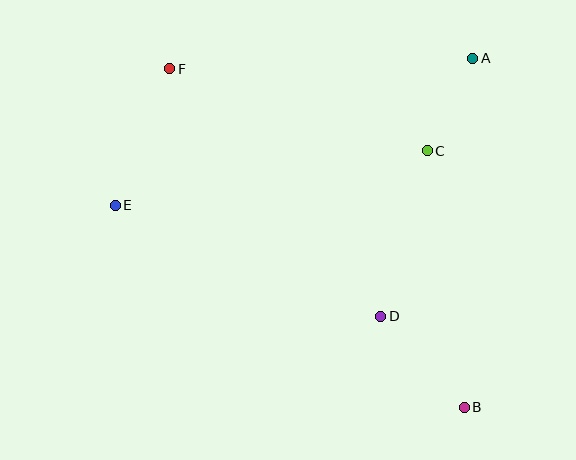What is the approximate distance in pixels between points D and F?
The distance between D and F is approximately 325 pixels.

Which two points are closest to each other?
Points A and C are closest to each other.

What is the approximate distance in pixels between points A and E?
The distance between A and E is approximately 386 pixels.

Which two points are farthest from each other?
Points B and F are farthest from each other.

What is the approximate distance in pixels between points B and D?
The distance between B and D is approximately 123 pixels.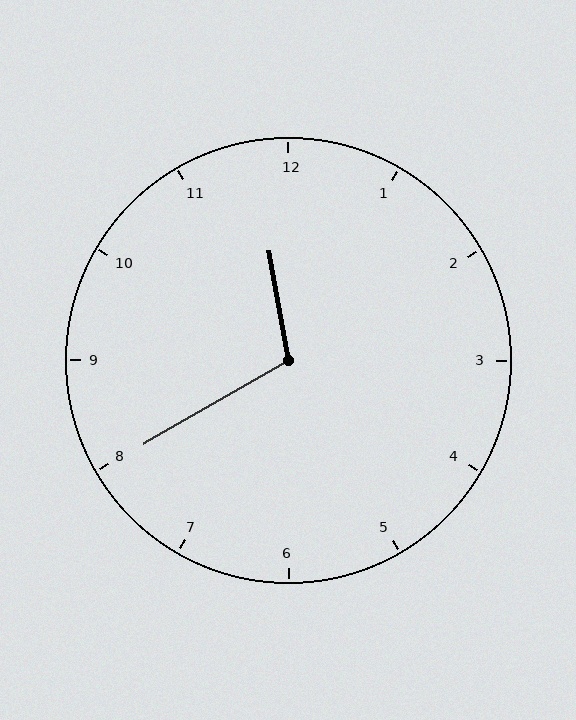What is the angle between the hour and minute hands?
Approximately 110 degrees.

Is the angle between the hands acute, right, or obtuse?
It is obtuse.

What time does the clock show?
11:40.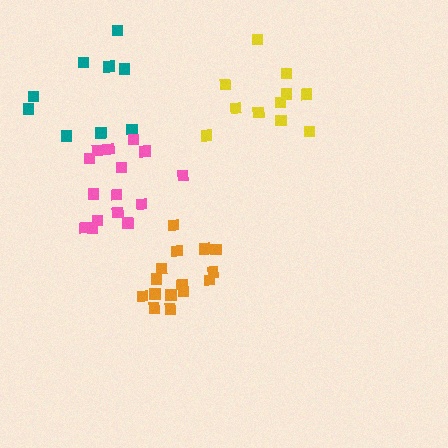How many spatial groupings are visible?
There are 4 spatial groupings.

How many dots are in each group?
Group 1: 10 dots, Group 2: 11 dots, Group 3: 15 dots, Group 4: 16 dots (52 total).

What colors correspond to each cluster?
The clusters are colored: teal, yellow, orange, pink.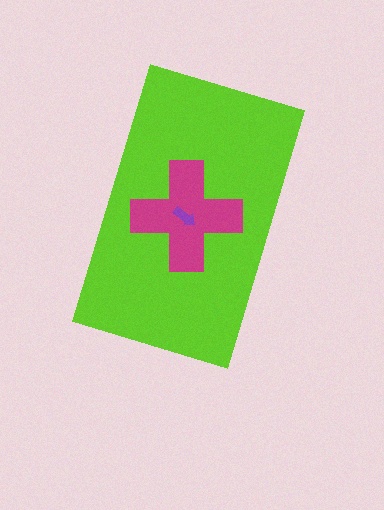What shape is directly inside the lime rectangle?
The magenta cross.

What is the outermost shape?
The lime rectangle.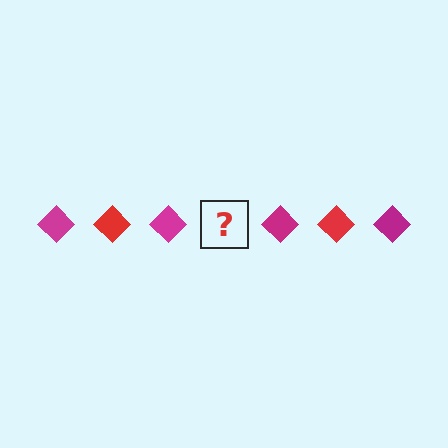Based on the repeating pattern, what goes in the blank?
The blank should be a red diamond.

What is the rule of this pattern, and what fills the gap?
The rule is that the pattern cycles through magenta, red diamonds. The gap should be filled with a red diamond.